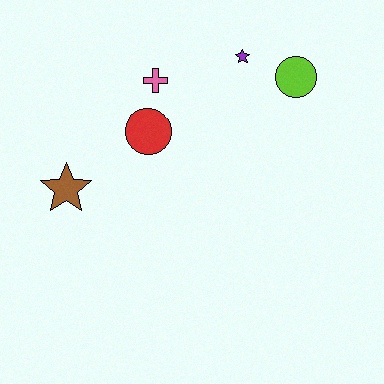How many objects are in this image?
There are 5 objects.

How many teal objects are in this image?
There are no teal objects.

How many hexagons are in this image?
There are no hexagons.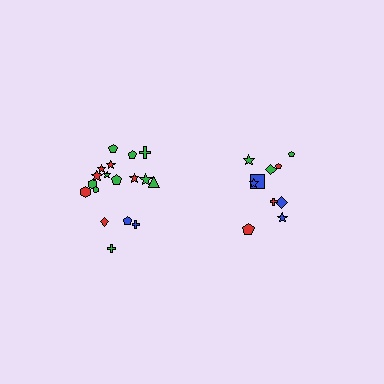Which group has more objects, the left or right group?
The left group.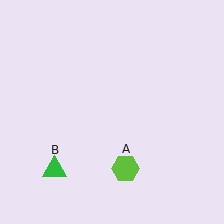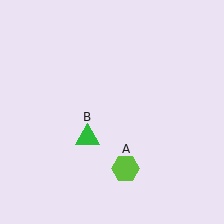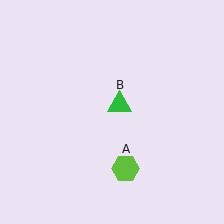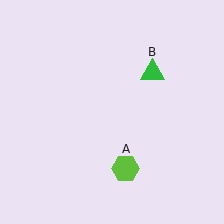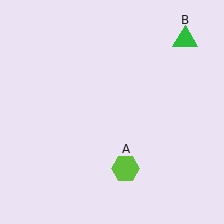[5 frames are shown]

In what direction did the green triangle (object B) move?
The green triangle (object B) moved up and to the right.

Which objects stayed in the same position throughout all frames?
Lime hexagon (object A) remained stationary.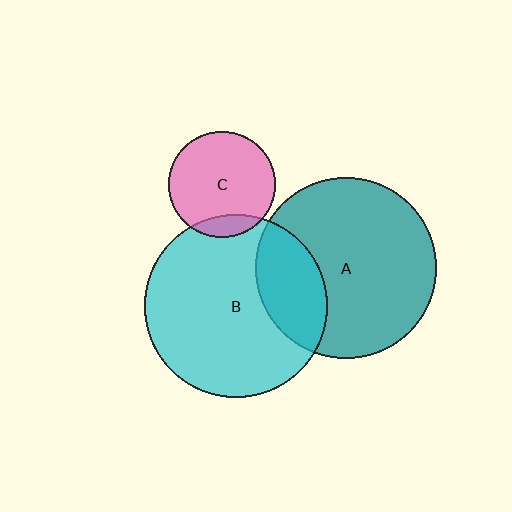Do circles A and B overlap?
Yes.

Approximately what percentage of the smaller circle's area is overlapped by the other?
Approximately 25%.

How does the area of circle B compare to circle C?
Approximately 2.9 times.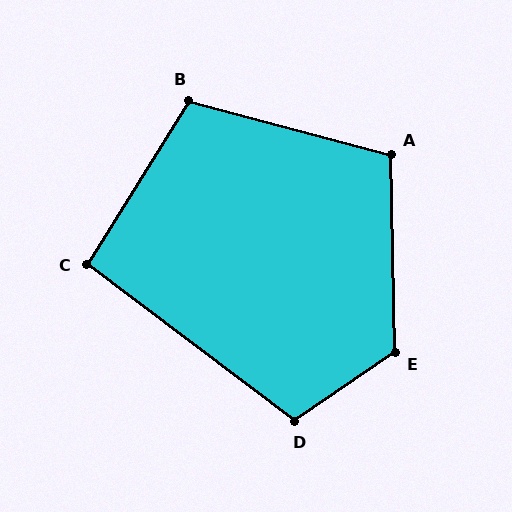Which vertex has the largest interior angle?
E, at approximately 123 degrees.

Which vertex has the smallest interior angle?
C, at approximately 95 degrees.